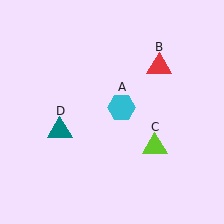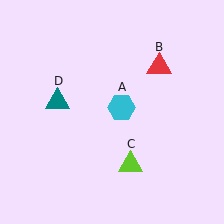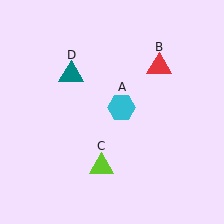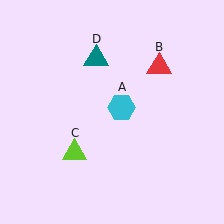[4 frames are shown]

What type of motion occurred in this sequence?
The lime triangle (object C), teal triangle (object D) rotated clockwise around the center of the scene.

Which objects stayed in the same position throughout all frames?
Cyan hexagon (object A) and red triangle (object B) remained stationary.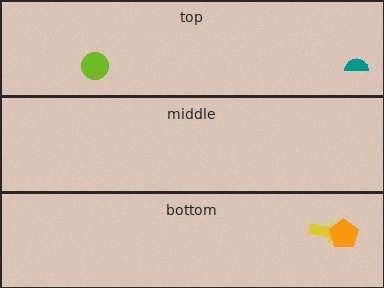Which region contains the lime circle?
The top region.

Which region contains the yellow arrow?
The bottom region.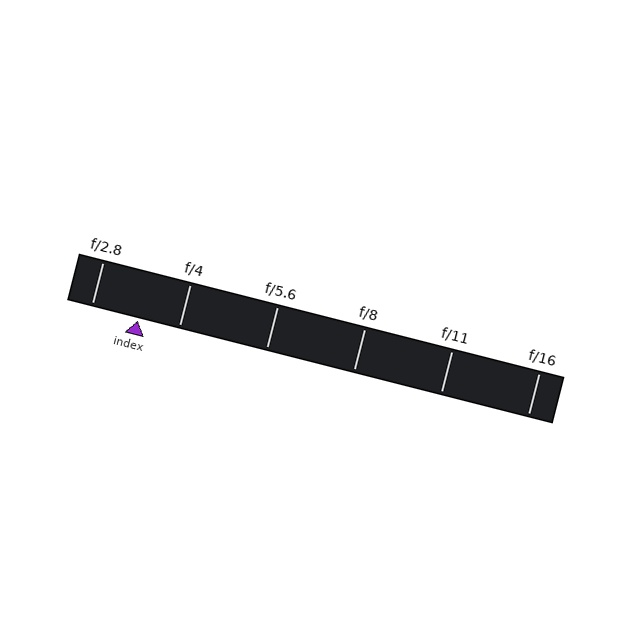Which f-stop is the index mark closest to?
The index mark is closest to f/4.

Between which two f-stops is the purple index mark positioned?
The index mark is between f/2.8 and f/4.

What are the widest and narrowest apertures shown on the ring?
The widest aperture shown is f/2.8 and the narrowest is f/16.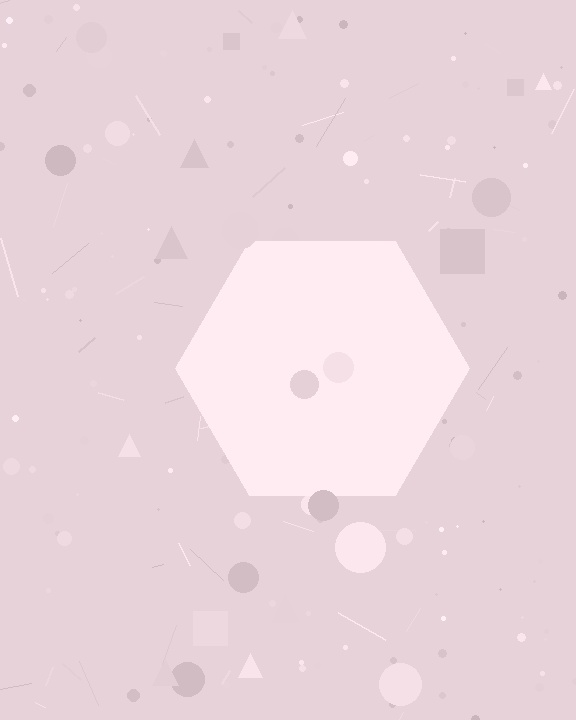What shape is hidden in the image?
A hexagon is hidden in the image.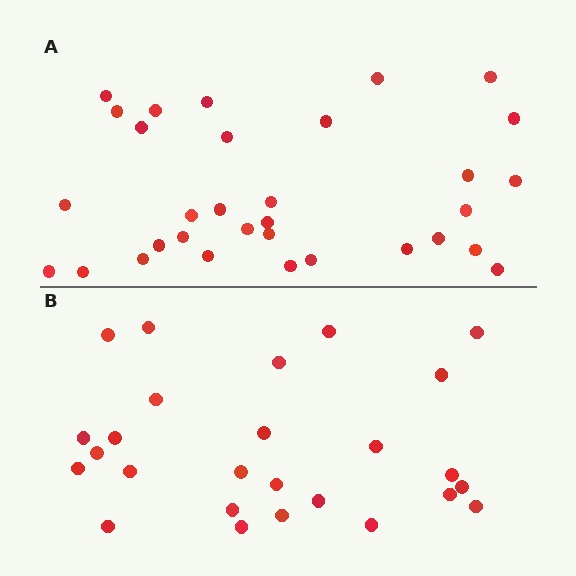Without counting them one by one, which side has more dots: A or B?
Region A (the top region) has more dots.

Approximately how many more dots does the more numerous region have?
Region A has about 6 more dots than region B.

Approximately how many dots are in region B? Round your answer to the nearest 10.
About 30 dots. (The exact count is 26, which rounds to 30.)